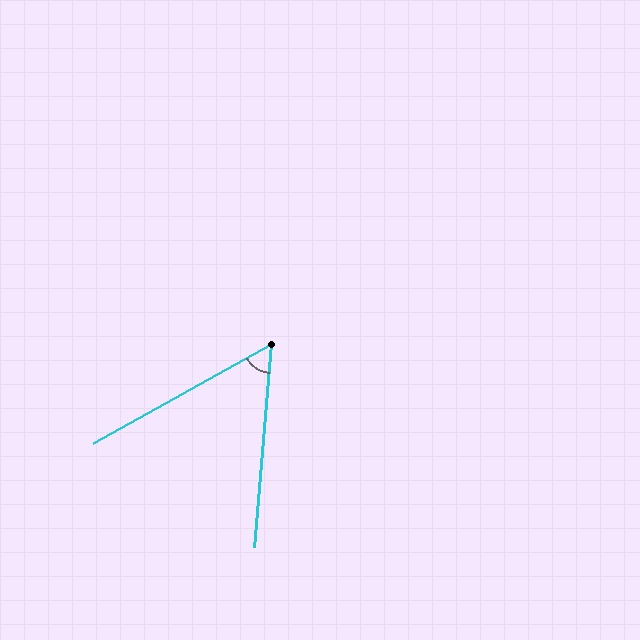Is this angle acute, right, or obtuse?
It is acute.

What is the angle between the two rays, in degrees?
Approximately 56 degrees.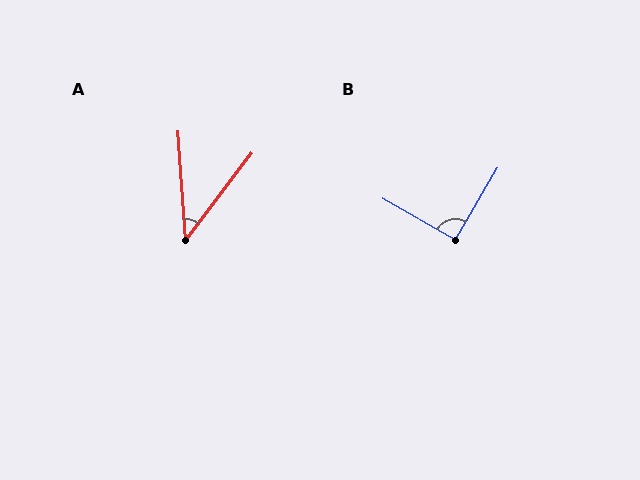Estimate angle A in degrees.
Approximately 41 degrees.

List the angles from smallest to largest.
A (41°), B (90°).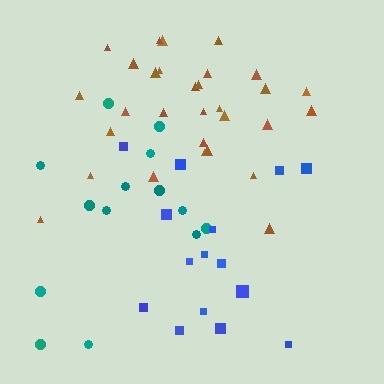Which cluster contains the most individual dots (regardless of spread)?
Brown (31).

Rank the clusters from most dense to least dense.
brown, blue, teal.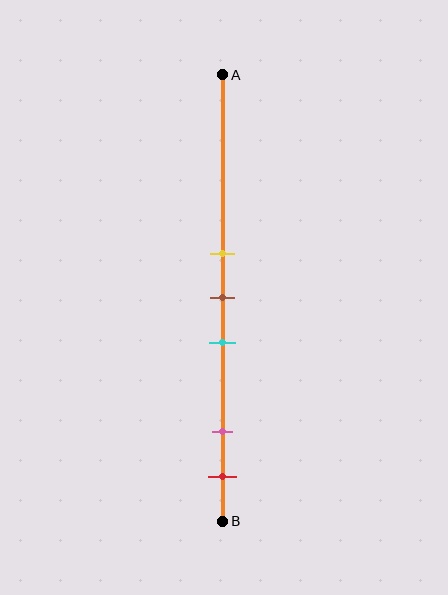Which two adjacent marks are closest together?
The yellow and brown marks are the closest adjacent pair.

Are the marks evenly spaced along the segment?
No, the marks are not evenly spaced.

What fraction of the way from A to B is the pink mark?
The pink mark is approximately 80% (0.8) of the way from A to B.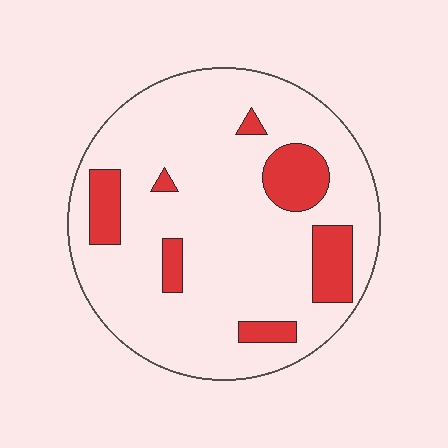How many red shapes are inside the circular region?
7.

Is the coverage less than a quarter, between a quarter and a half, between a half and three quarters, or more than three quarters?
Less than a quarter.